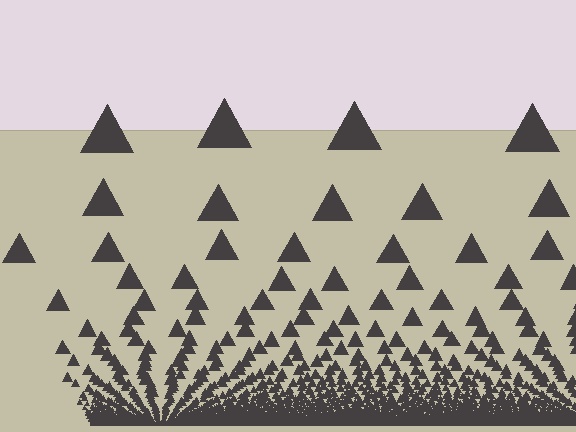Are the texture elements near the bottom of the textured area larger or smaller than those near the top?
Smaller. The gradient is inverted — elements near the bottom are smaller and denser.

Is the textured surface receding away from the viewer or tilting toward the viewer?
The surface appears to tilt toward the viewer. Texture elements get larger and sparser toward the top.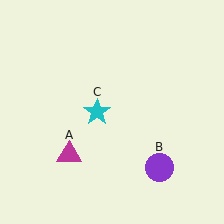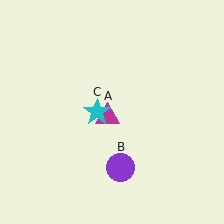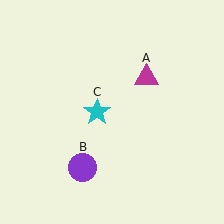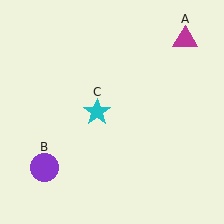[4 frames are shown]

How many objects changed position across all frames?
2 objects changed position: magenta triangle (object A), purple circle (object B).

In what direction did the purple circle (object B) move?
The purple circle (object B) moved left.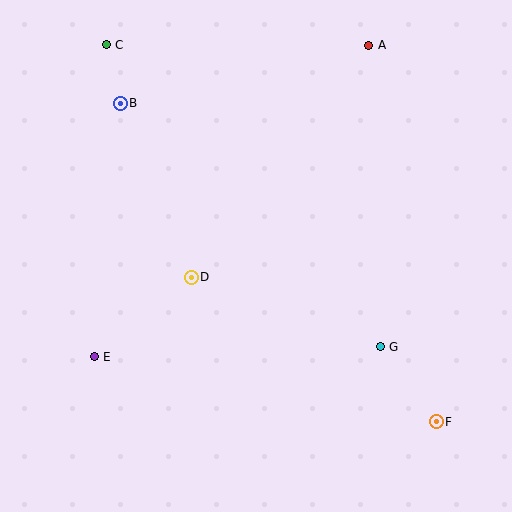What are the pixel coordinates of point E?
Point E is at (94, 357).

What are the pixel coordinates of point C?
Point C is at (106, 45).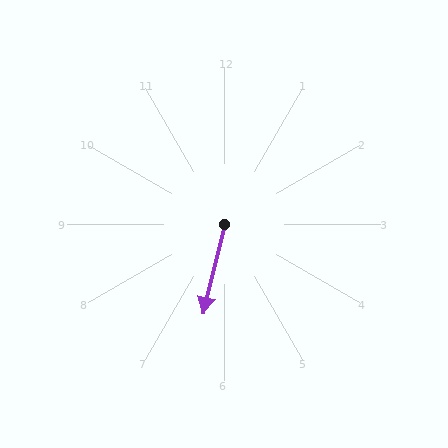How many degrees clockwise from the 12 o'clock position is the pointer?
Approximately 193 degrees.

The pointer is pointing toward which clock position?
Roughly 6 o'clock.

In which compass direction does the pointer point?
South.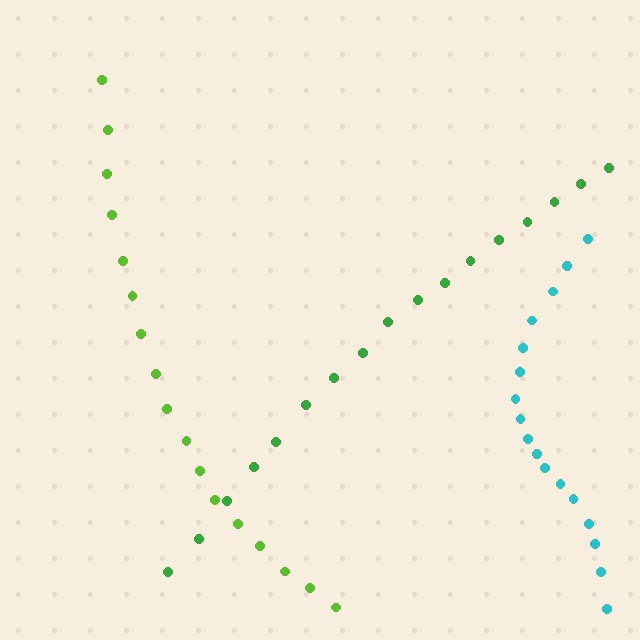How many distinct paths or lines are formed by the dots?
There are 3 distinct paths.